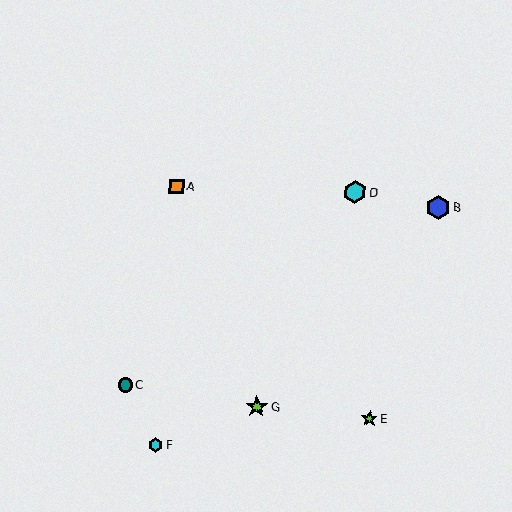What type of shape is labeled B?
Shape B is a blue hexagon.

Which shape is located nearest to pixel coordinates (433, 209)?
The blue hexagon (labeled B) at (438, 208) is nearest to that location.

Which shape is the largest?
The blue hexagon (labeled B) is the largest.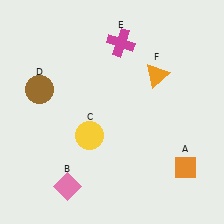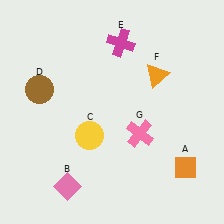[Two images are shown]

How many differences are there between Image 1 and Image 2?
There is 1 difference between the two images.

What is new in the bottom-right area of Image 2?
A pink cross (G) was added in the bottom-right area of Image 2.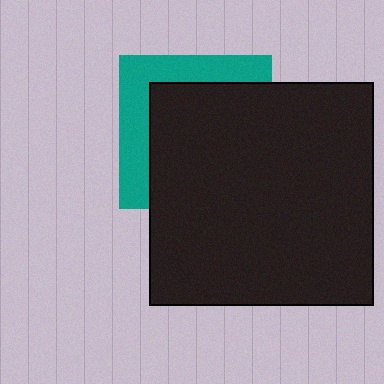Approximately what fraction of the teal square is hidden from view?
Roughly 67% of the teal square is hidden behind the black square.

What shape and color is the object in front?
The object in front is a black square.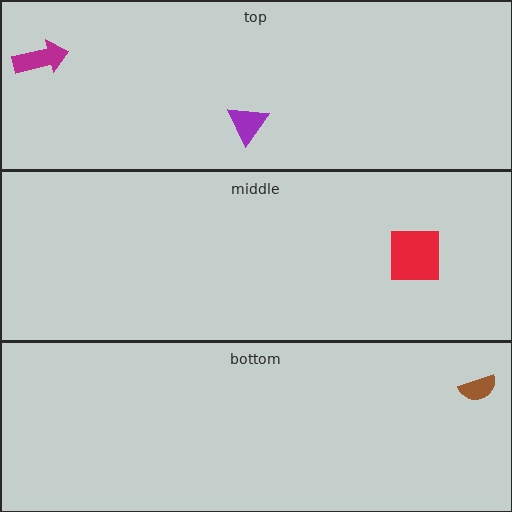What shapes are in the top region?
The purple triangle, the magenta arrow.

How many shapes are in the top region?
2.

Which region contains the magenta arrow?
The top region.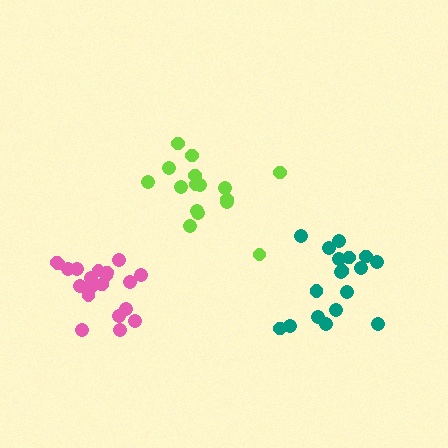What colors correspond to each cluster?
The clusters are colored: teal, lime, pink.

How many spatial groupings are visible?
There are 3 spatial groupings.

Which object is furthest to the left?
The pink cluster is leftmost.